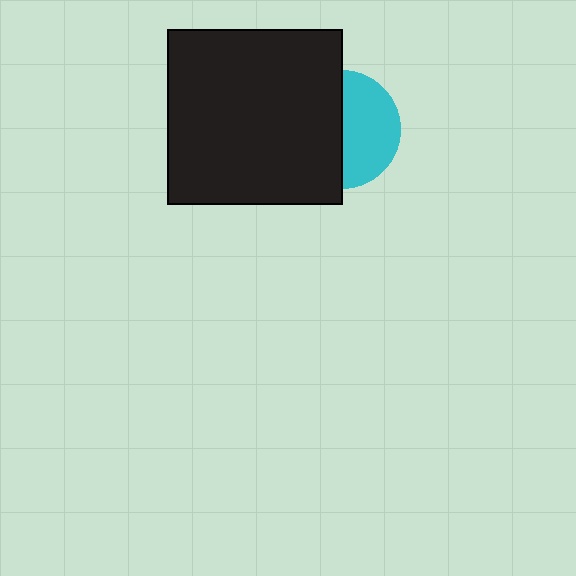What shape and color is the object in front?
The object in front is a black square.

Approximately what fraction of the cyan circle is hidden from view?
Roughly 52% of the cyan circle is hidden behind the black square.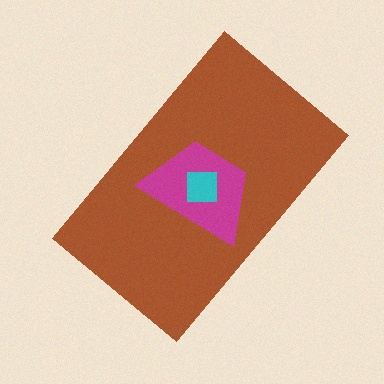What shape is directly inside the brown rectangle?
The magenta trapezoid.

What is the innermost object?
The cyan square.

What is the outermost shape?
The brown rectangle.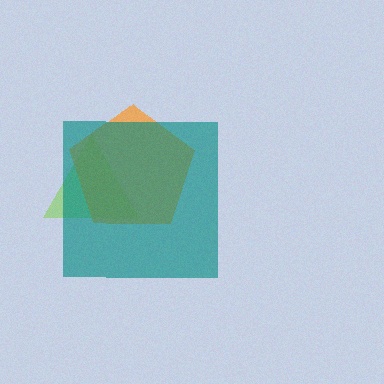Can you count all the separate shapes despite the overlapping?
Yes, there are 3 separate shapes.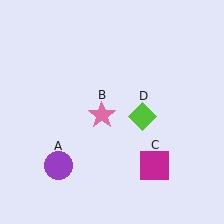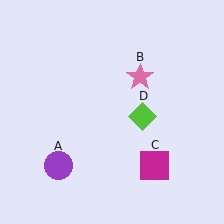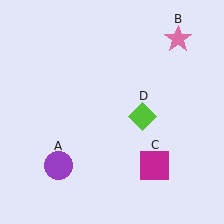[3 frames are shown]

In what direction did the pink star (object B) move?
The pink star (object B) moved up and to the right.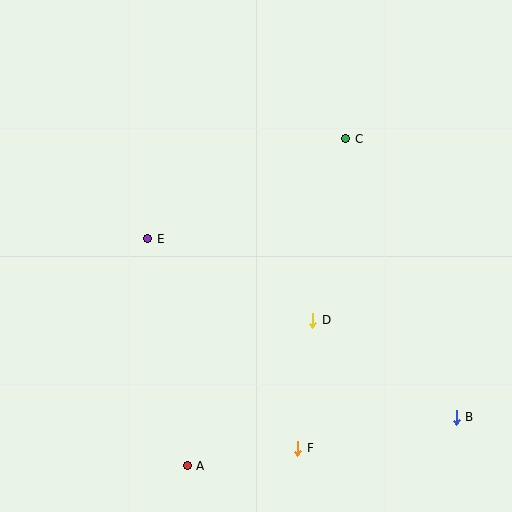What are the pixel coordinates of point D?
Point D is at (313, 320).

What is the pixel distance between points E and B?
The distance between E and B is 356 pixels.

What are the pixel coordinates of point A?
Point A is at (187, 466).